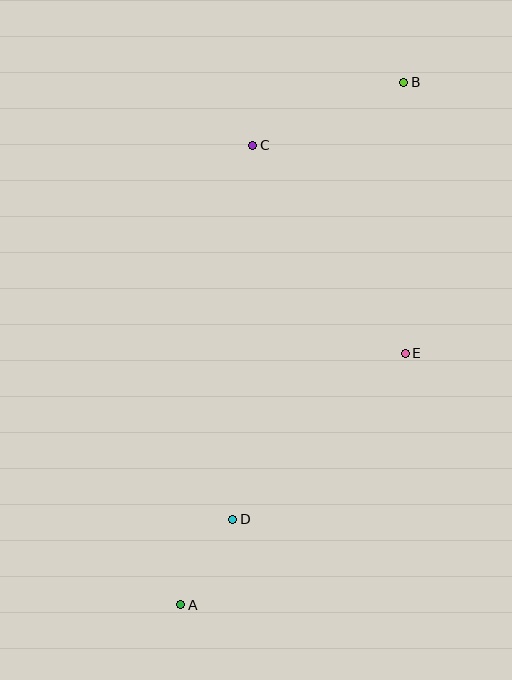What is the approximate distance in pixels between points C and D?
The distance between C and D is approximately 374 pixels.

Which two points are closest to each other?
Points A and D are closest to each other.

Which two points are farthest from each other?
Points A and B are farthest from each other.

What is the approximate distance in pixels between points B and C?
The distance between B and C is approximately 164 pixels.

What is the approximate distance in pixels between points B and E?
The distance between B and E is approximately 271 pixels.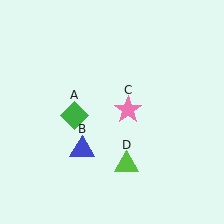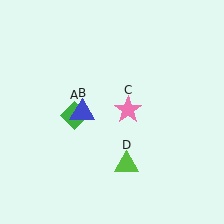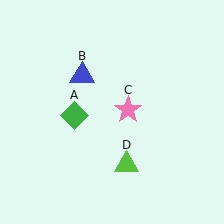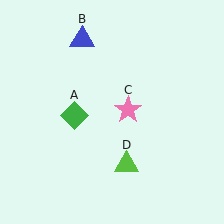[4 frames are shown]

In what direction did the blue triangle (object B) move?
The blue triangle (object B) moved up.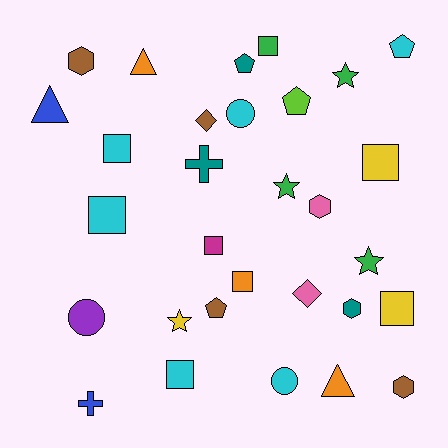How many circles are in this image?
There are 3 circles.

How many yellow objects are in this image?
There are 3 yellow objects.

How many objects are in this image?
There are 30 objects.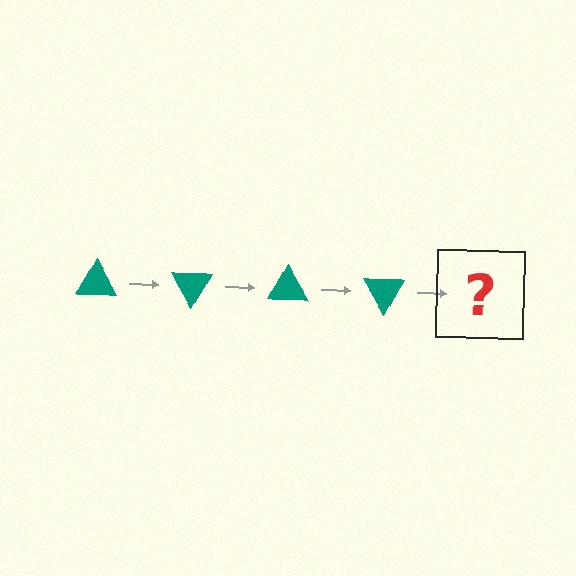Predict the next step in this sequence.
The next step is a teal triangle rotated 240 degrees.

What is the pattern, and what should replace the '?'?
The pattern is that the triangle rotates 60 degrees each step. The '?' should be a teal triangle rotated 240 degrees.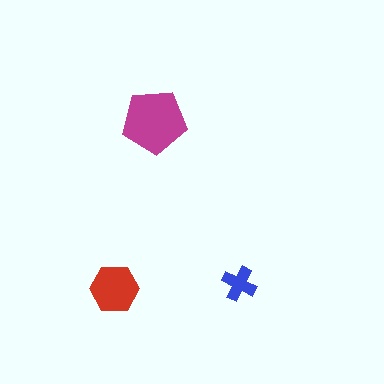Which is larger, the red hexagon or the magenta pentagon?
The magenta pentagon.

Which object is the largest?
The magenta pentagon.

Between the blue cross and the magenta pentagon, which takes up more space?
The magenta pentagon.